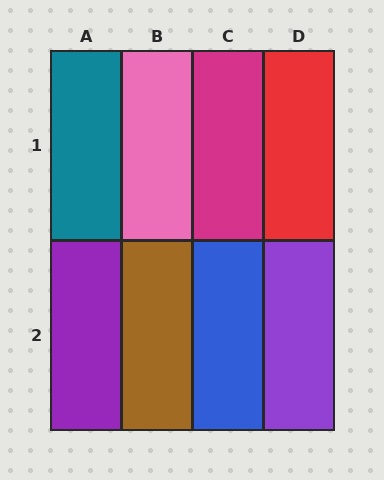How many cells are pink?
1 cell is pink.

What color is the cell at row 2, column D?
Purple.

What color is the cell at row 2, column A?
Purple.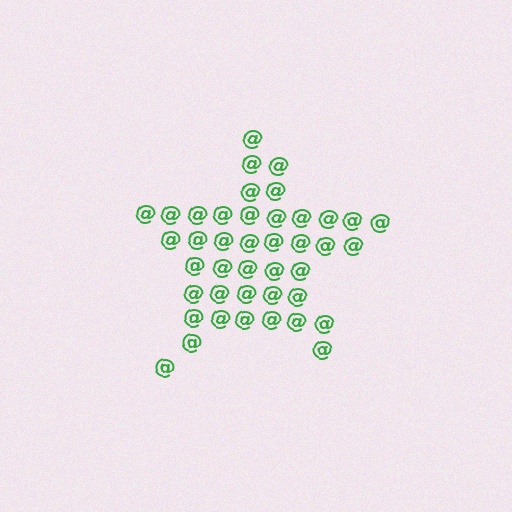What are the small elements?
The small elements are at signs.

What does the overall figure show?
The overall figure shows a star.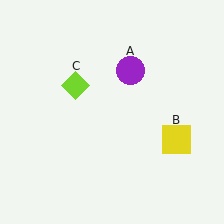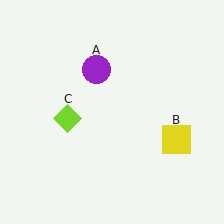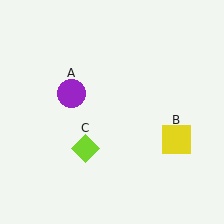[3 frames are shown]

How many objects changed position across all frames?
2 objects changed position: purple circle (object A), lime diamond (object C).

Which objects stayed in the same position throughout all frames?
Yellow square (object B) remained stationary.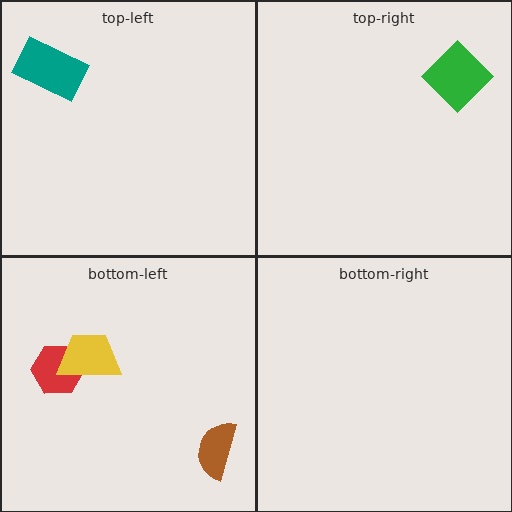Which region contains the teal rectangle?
The top-left region.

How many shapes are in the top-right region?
1.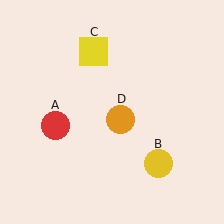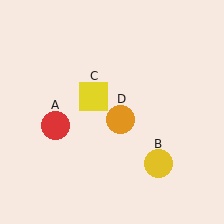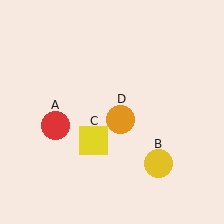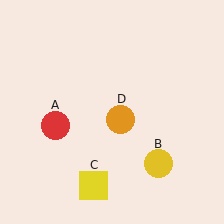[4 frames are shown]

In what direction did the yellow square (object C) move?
The yellow square (object C) moved down.